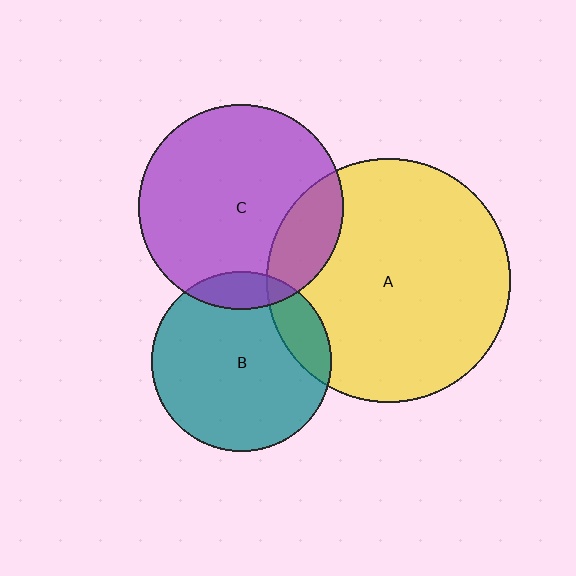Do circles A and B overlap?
Yes.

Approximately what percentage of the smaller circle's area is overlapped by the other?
Approximately 15%.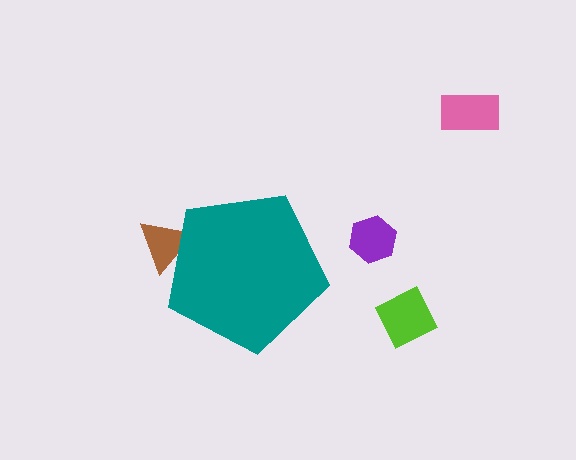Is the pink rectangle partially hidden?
No, the pink rectangle is fully visible.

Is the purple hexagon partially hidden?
No, the purple hexagon is fully visible.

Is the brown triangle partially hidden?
Yes, the brown triangle is partially hidden behind the teal pentagon.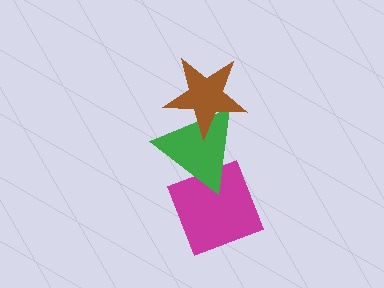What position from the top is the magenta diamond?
The magenta diamond is 3rd from the top.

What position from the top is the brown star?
The brown star is 1st from the top.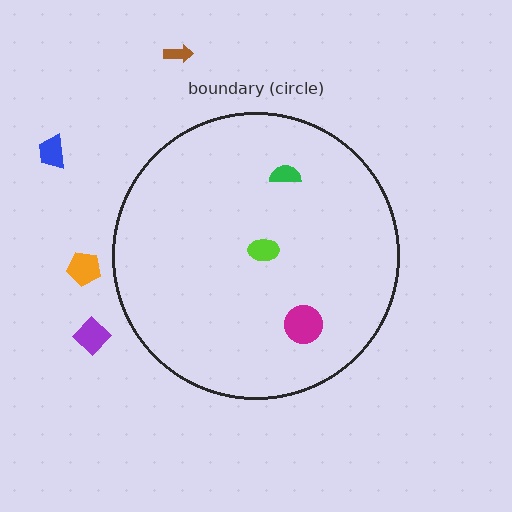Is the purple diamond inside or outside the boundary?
Outside.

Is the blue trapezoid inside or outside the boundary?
Outside.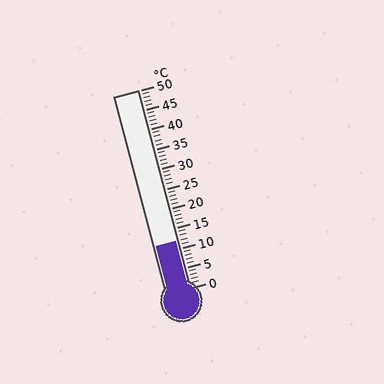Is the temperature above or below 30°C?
The temperature is below 30°C.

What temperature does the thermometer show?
The thermometer shows approximately 12°C.